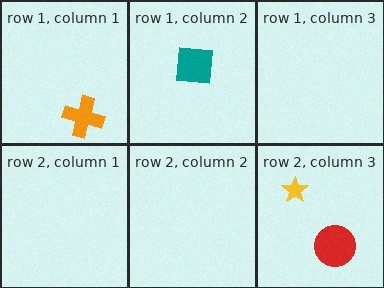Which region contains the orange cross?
The row 1, column 1 region.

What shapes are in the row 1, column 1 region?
The orange cross.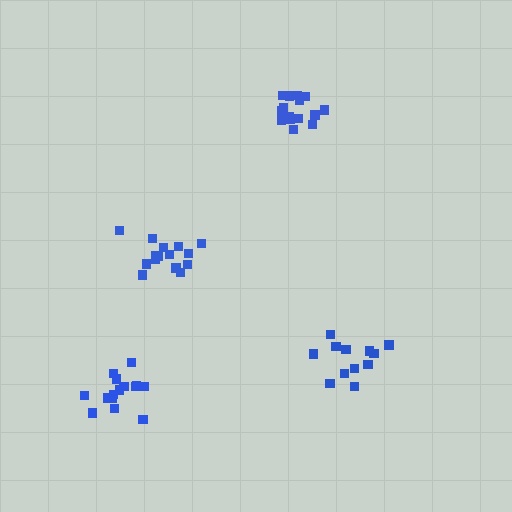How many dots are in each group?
Group 1: 15 dots, Group 2: 15 dots, Group 3: 12 dots, Group 4: 15 dots (57 total).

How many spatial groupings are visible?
There are 4 spatial groupings.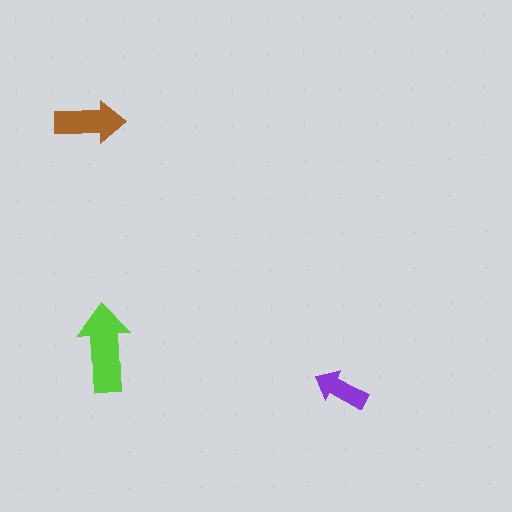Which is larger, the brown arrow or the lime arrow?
The lime one.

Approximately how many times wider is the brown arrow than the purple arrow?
About 1.5 times wider.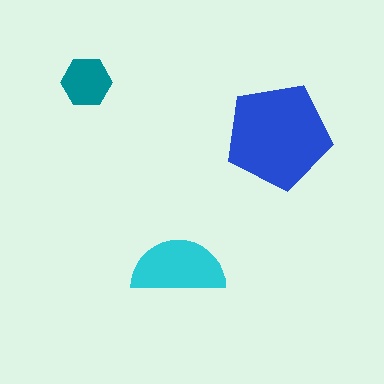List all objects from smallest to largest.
The teal hexagon, the cyan semicircle, the blue pentagon.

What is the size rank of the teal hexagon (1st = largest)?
3rd.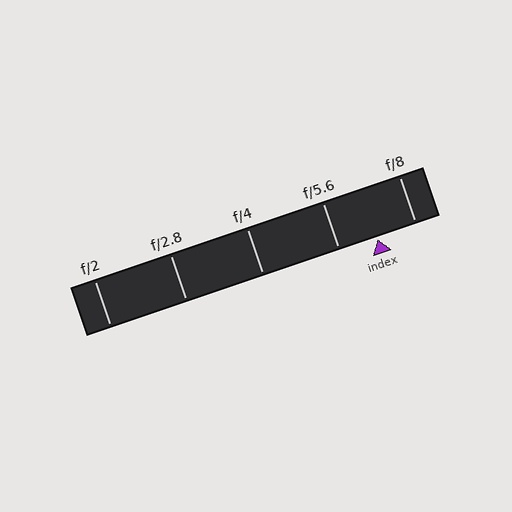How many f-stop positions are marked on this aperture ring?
There are 5 f-stop positions marked.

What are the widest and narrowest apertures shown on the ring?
The widest aperture shown is f/2 and the narrowest is f/8.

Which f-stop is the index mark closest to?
The index mark is closest to f/5.6.